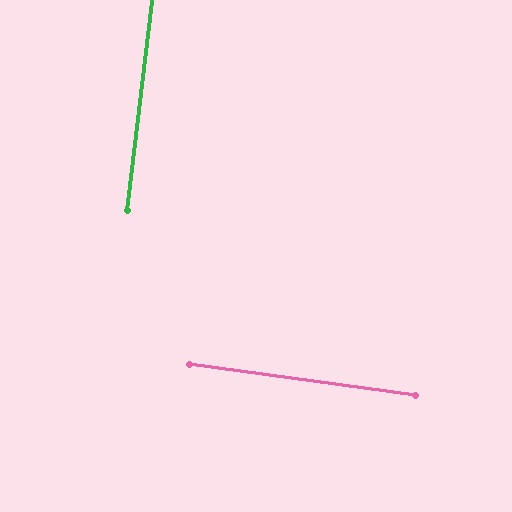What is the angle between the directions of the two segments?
Approximately 89 degrees.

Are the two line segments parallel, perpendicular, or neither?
Perpendicular — they meet at approximately 89°.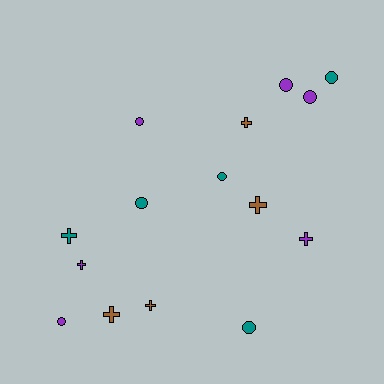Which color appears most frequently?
Purple, with 6 objects.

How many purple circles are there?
There are 4 purple circles.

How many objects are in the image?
There are 15 objects.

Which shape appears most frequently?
Circle, with 8 objects.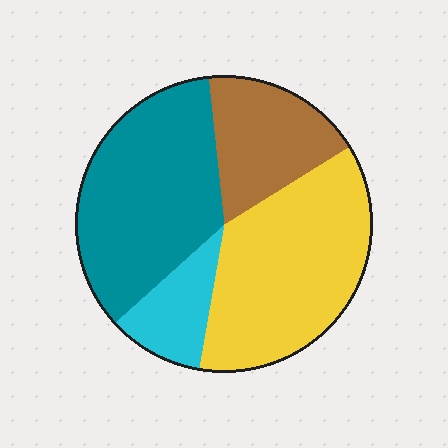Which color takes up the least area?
Cyan, at roughly 10%.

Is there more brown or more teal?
Teal.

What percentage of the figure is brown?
Brown takes up about one sixth (1/6) of the figure.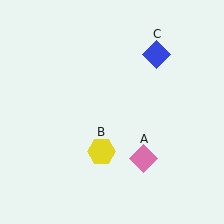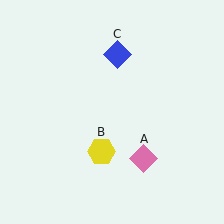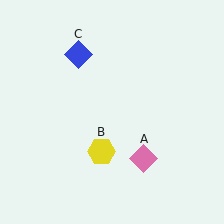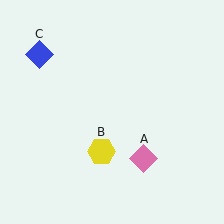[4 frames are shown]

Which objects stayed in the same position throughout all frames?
Pink diamond (object A) and yellow hexagon (object B) remained stationary.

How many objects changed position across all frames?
1 object changed position: blue diamond (object C).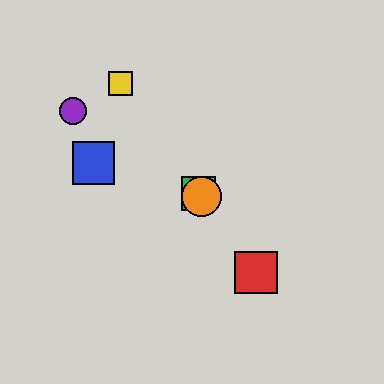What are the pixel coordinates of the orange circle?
The orange circle is at (201, 197).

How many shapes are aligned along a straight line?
4 shapes (the red square, the green square, the yellow square, the orange circle) are aligned along a straight line.